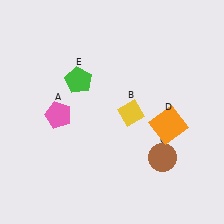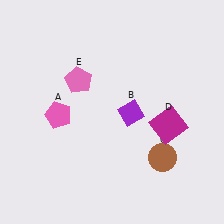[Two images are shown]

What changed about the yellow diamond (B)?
In Image 1, B is yellow. In Image 2, it changed to purple.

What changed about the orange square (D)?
In Image 1, D is orange. In Image 2, it changed to magenta.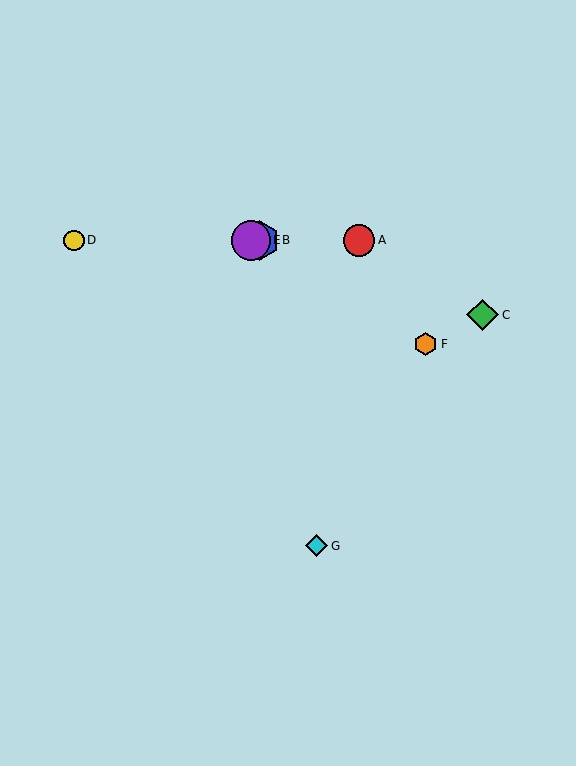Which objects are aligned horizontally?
Objects A, B, D, E are aligned horizontally.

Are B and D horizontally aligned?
Yes, both are at y≈240.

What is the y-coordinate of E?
Object E is at y≈240.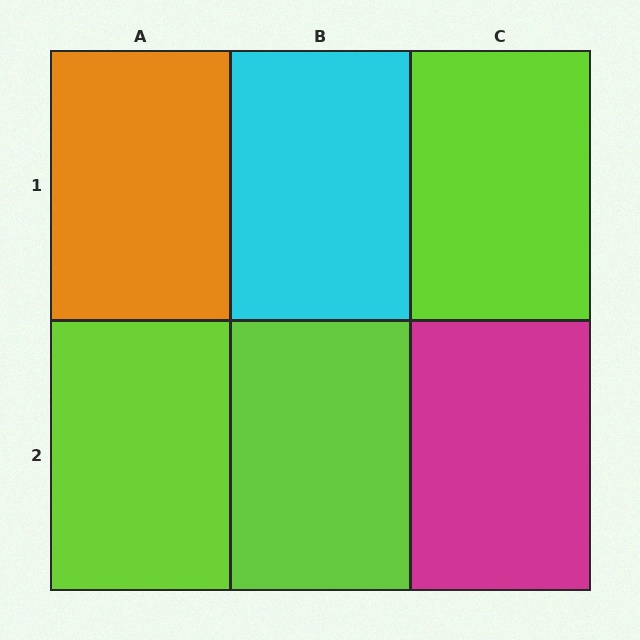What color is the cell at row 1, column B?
Cyan.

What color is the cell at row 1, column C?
Lime.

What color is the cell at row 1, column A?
Orange.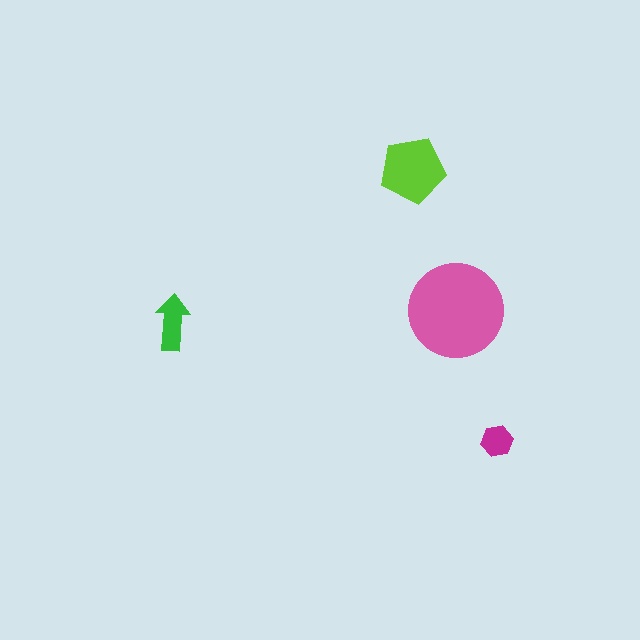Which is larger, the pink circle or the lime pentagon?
The pink circle.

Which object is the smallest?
The magenta hexagon.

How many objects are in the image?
There are 4 objects in the image.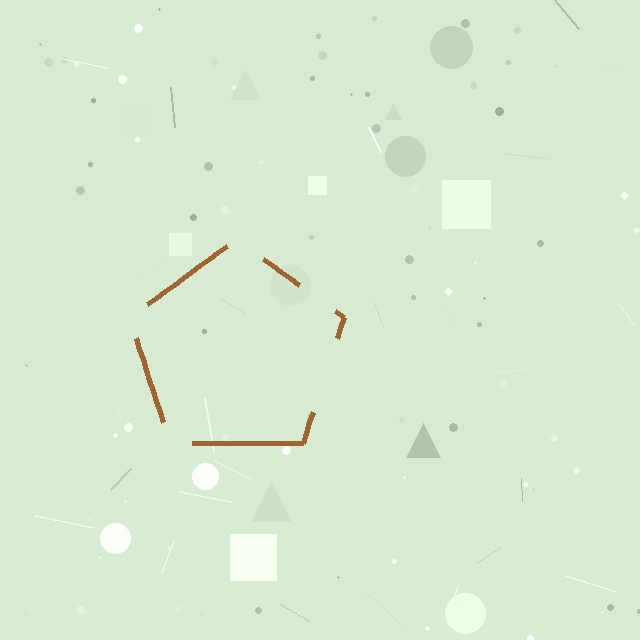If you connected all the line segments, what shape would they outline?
They would outline a pentagon.